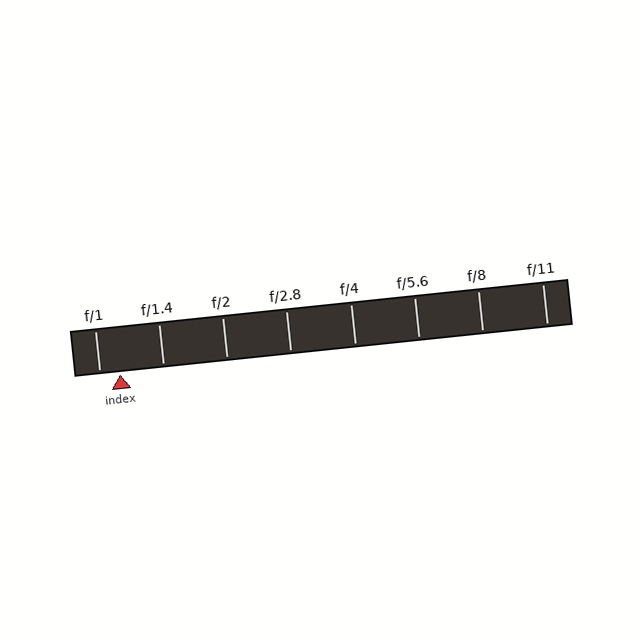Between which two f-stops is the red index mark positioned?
The index mark is between f/1 and f/1.4.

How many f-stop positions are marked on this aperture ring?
There are 8 f-stop positions marked.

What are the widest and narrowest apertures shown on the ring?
The widest aperture shown is f/1 and the narrowest is f/11.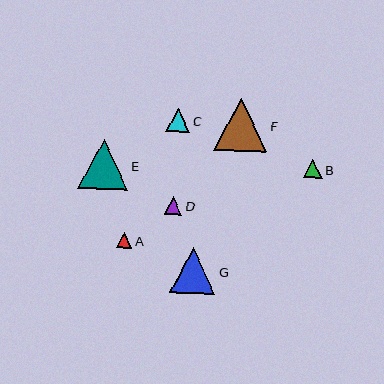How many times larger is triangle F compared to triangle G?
Triangle F is approximately 1.2 times the size of triangle G.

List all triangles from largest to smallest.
From largest to smallest: F, E, G, C, B, D, A.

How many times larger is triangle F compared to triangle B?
Triangle F is approximately 2.9 times the size of triangle B.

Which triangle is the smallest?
Triangle A is the smallest with a size of approximately 16 pixels.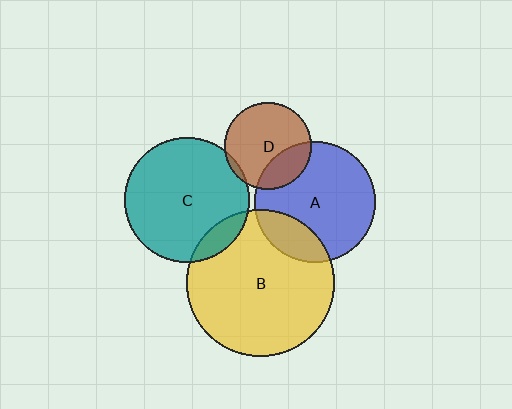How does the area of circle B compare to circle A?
Approximately 1.5 times.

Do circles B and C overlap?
Yes.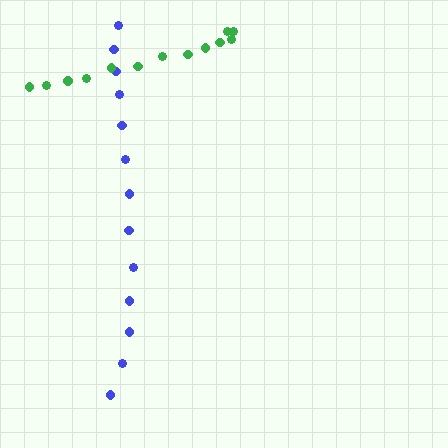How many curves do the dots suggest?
There are 2 distinct paths.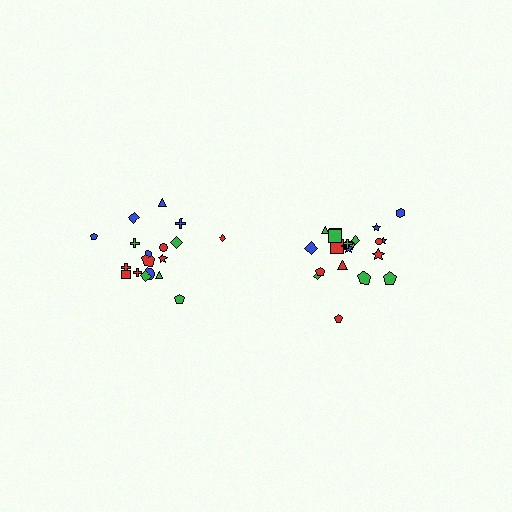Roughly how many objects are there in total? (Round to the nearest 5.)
Roughly 40 objects in total.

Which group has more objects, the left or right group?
The right group.